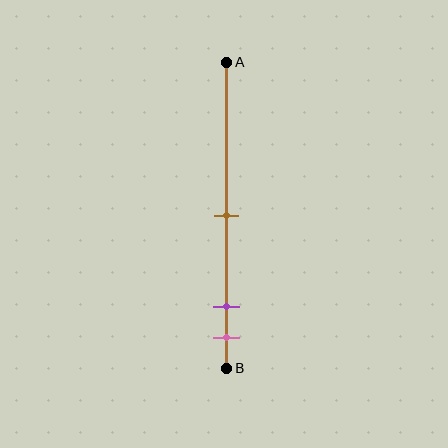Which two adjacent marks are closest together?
The purple and pink marks are the closest adjacent pair.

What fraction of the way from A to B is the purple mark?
The purple mark is approximately 80% (0.8) of the way from A to B.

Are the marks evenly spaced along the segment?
No, the marks are not evenly spaced.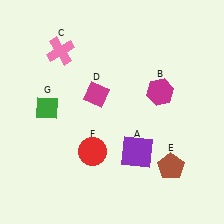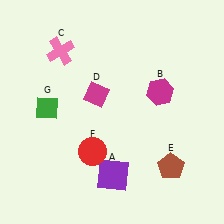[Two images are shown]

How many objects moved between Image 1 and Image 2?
1 object moved between the two images.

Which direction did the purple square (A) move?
The purple square (A) moved left.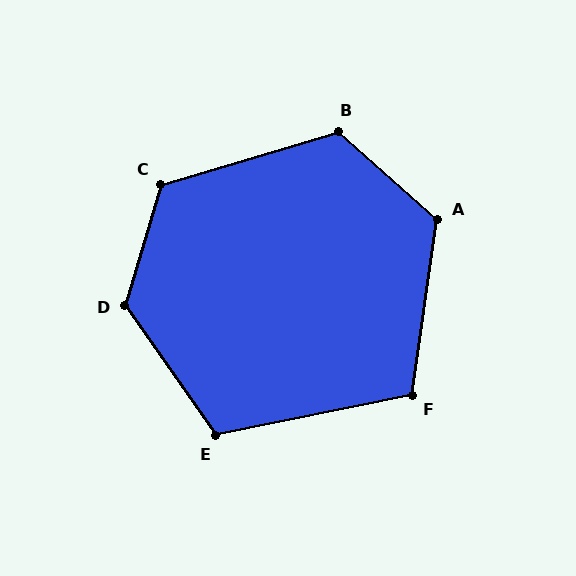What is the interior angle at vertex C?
Approximately 123 degrees (obtuse).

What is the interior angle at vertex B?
Approximately 122 degrees (obtuse).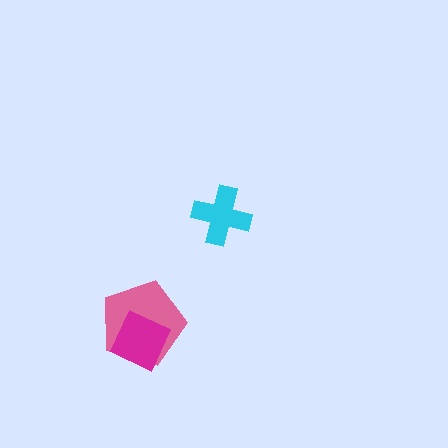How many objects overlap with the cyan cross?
0 objects overlap with the cyan cross.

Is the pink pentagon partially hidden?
Yes, it is partially covered by another shape.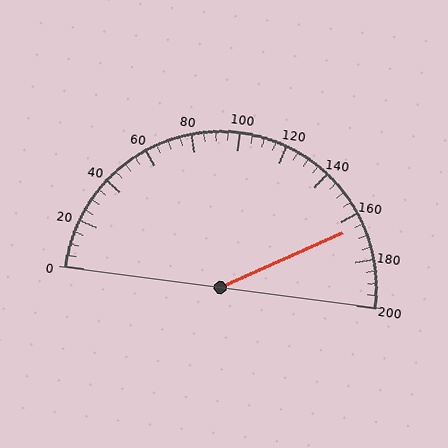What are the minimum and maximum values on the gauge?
The gauge ranges from 0 to 200.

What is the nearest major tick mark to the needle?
The nearest major tick mark is 160.